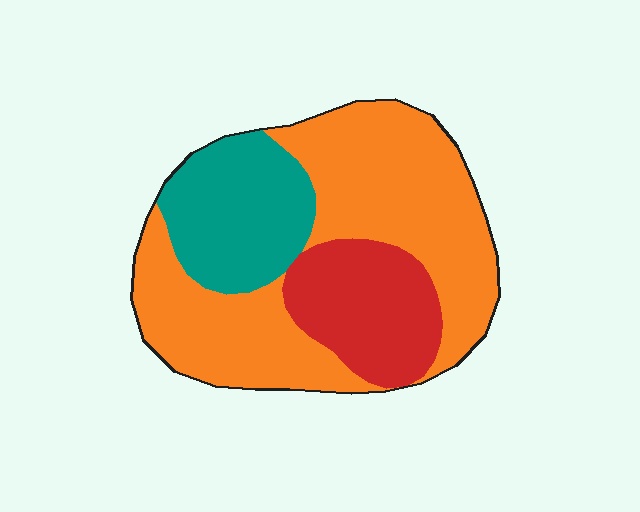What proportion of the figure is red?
Red takes up less than a quarter of the figure.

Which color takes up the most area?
Orange, at roughly 60%.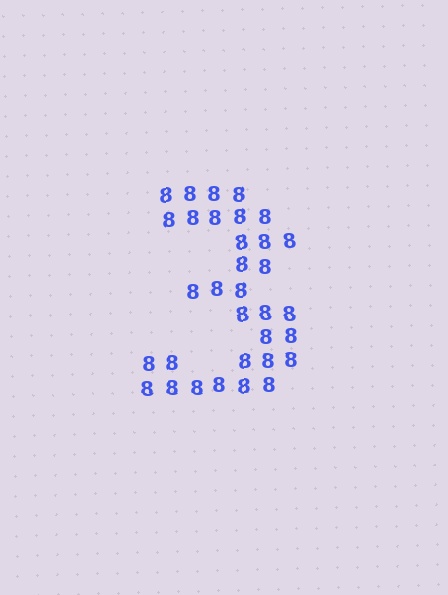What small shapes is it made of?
It is made of small digit 8's.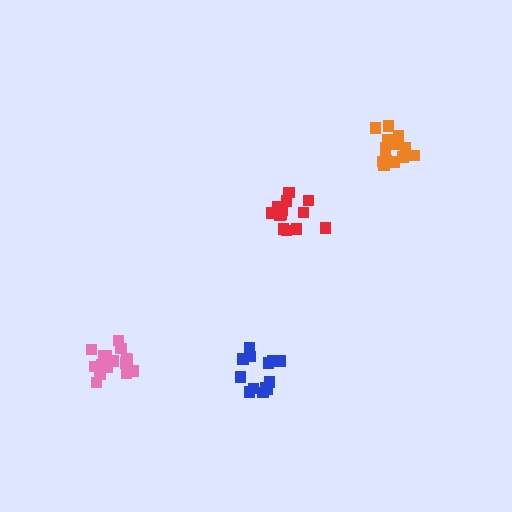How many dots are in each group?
Group 1: 14 dots, Group 2: 13 dots, Group 3: 13 dots, Group 4: 17 dots (57 total).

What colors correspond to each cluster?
The clusters are colored: orange, red, blue, pink.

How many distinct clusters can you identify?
There are 4 distinct clusters.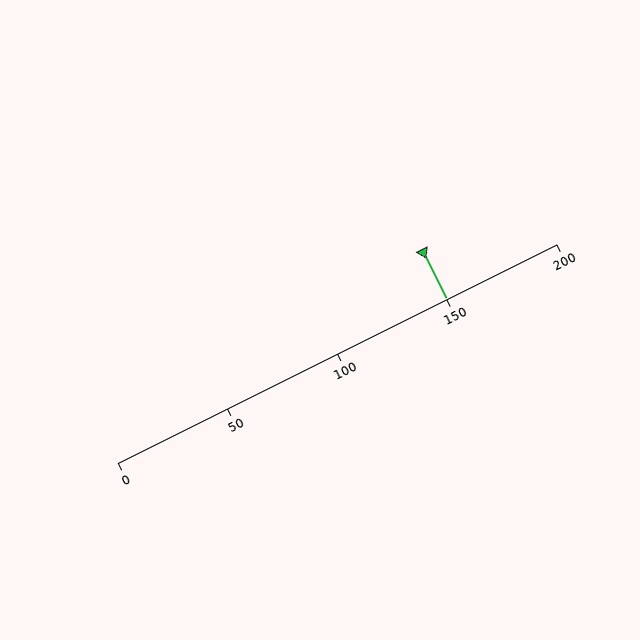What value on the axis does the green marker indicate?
The marker indicates approximately 150.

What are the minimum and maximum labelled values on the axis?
The axis runs from 0 to 200.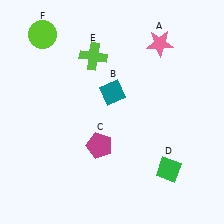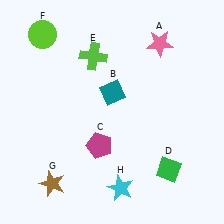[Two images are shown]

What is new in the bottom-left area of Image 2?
A brown star (G) was added in the bottom-left area of Image 2.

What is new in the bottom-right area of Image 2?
A cyan star (H) was added in the bottom-right area of Image 2.